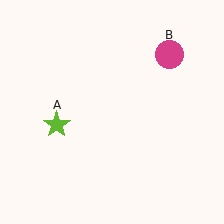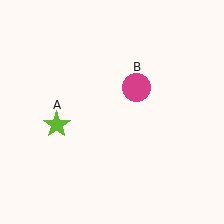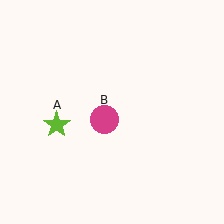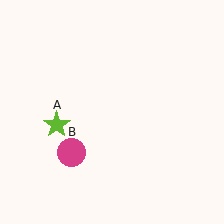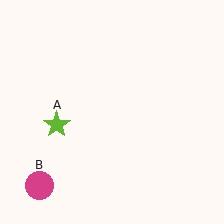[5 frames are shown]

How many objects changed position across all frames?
1 object changed position: magenta circle (object B).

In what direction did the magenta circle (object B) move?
The magenta circle (object B) moved down and to the left.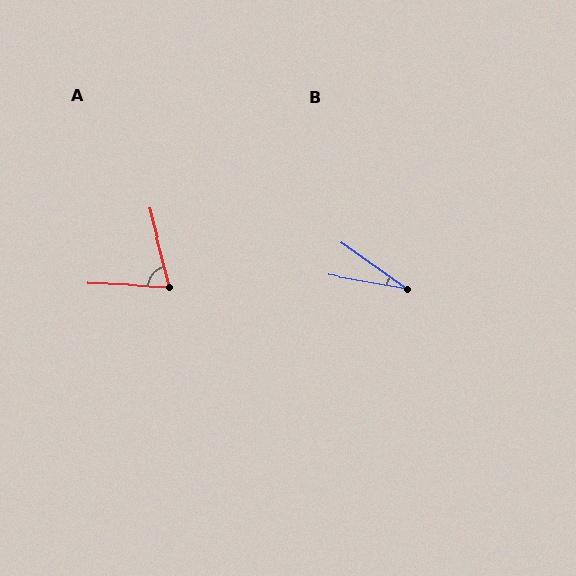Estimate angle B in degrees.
Approximately 25 degrees.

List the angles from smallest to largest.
B (25°), A (73°).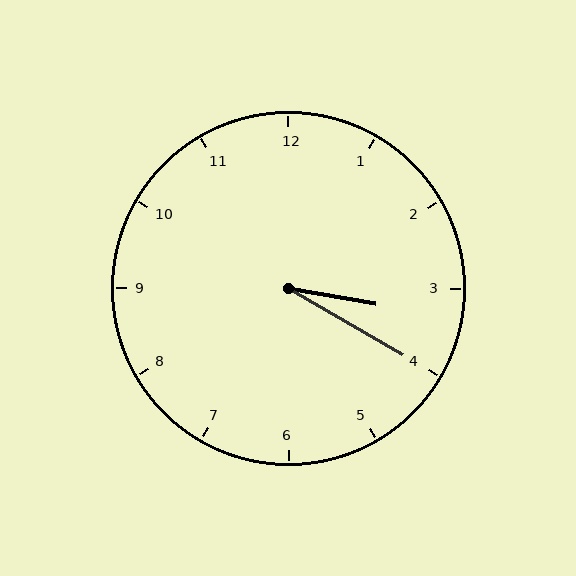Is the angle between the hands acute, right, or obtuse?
It is acute.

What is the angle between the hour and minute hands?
Approximately 20 degrees.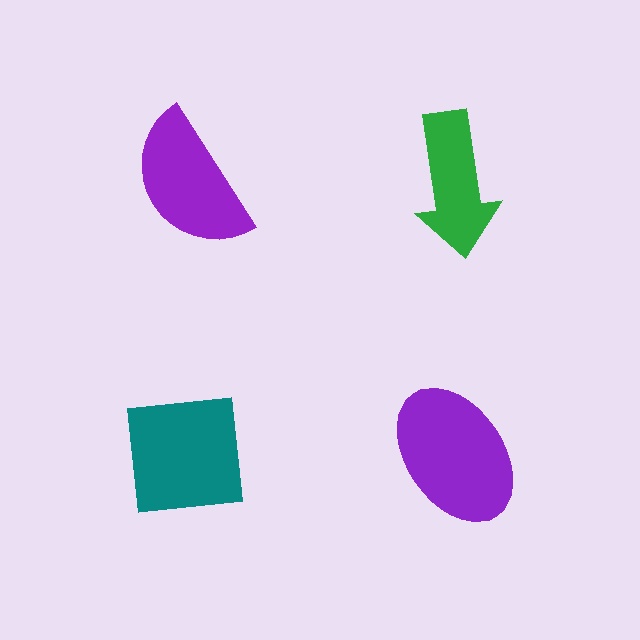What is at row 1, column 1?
A purple semicircle.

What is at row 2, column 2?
A purple ellipse.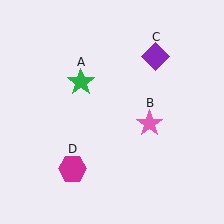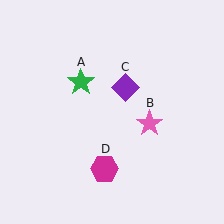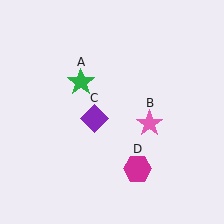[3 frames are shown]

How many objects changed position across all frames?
2 objects changed position: purple diamond (object C), magenta hexagon (object D).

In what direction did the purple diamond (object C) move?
The purple diamond (object C) moved down and to the left.